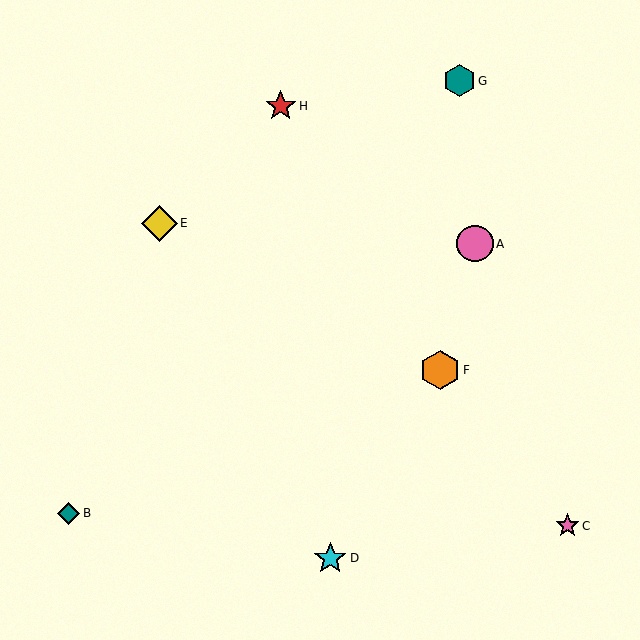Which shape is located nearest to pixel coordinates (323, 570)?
The cyan star (labeled D) at (330, 558) is nearest to that location.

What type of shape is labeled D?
Shape D is a cyan star.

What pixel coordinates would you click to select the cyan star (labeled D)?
Click at (330, 558) to select the cyan star D.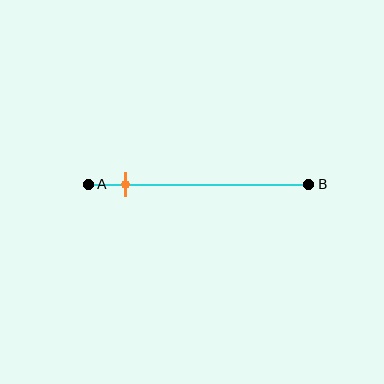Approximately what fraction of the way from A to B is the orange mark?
The orange mark is approximately 15% of the way from A to B.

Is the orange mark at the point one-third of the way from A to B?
No, the mark is at about 15% from A, not at the 33% one-third point.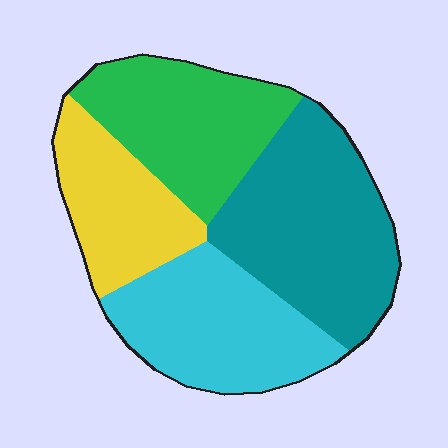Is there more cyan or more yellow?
Cyan.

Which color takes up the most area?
Teal, at roughly 30%.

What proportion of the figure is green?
Green covers 24% of the figure.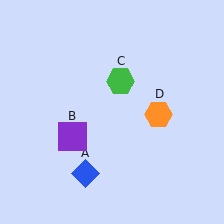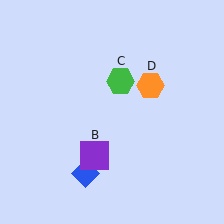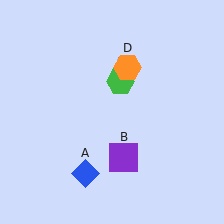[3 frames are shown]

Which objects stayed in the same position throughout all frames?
Blue diamond (object A) and green hexagon (object C) remained stationary.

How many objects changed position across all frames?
2 objects changed position: purple square (object B), orange hexagon (object D).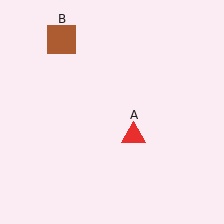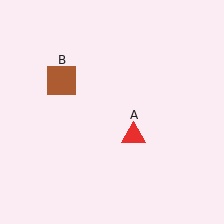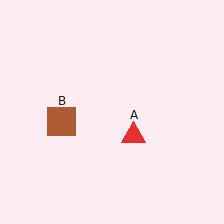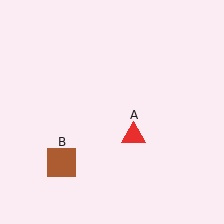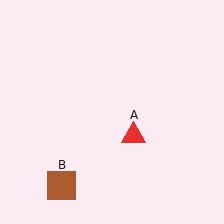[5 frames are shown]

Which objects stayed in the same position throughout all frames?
Red triangle (object A) remained stationary.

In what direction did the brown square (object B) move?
The brown square (object B) moved down.